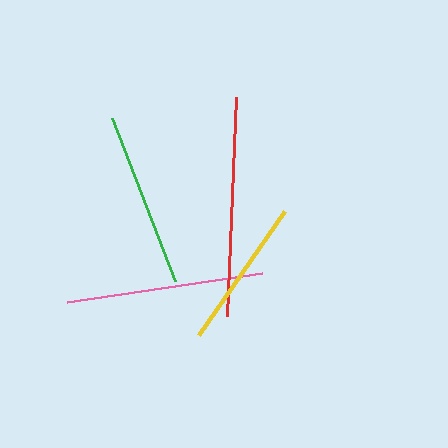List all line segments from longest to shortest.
From longest to shortest: red, pink, green, yellow.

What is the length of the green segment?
The green segment is approximately 174 pixels long.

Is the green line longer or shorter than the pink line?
The pink line is longer than the green line.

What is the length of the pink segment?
The pink segment is approximately 198 pixels long.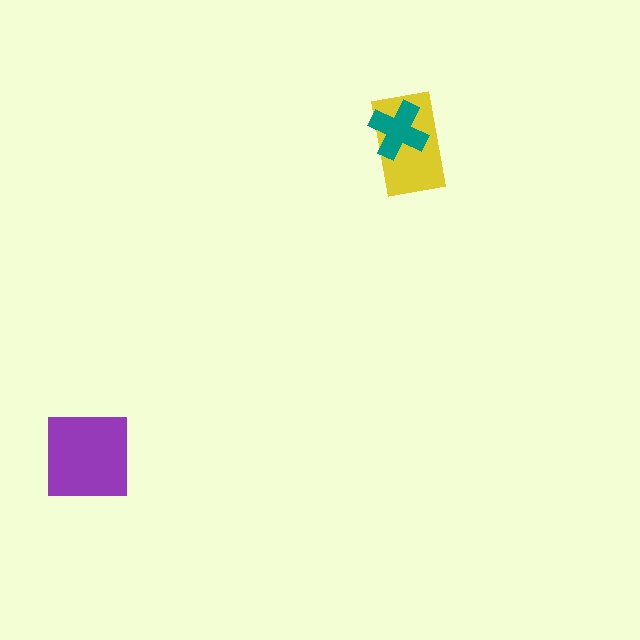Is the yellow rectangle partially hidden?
Yes, it is partially covered by another shape.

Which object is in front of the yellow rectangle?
The teal cross is in front of the yellow rectangle.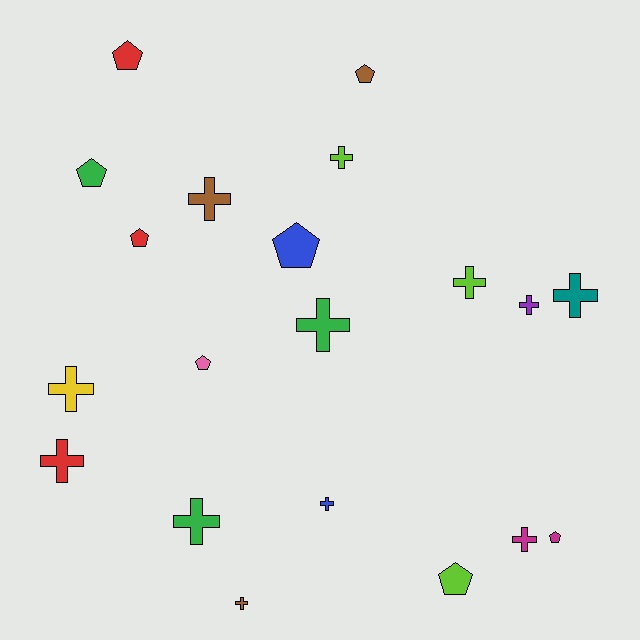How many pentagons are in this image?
There are 8 pentagons.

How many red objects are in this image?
There are 3 red objects.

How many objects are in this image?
There are 20 objects.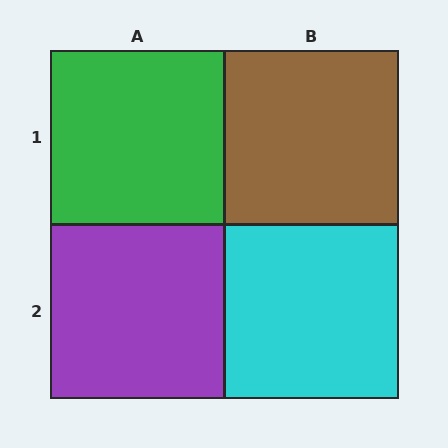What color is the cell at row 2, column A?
Purple.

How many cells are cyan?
1 cell is cyan.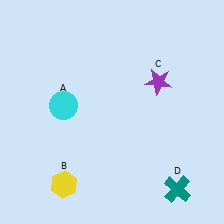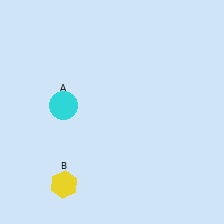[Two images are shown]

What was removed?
The teal cross (D), the purple star (C) were removed in Image 2.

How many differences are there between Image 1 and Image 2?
There are 2 differences between the two images.